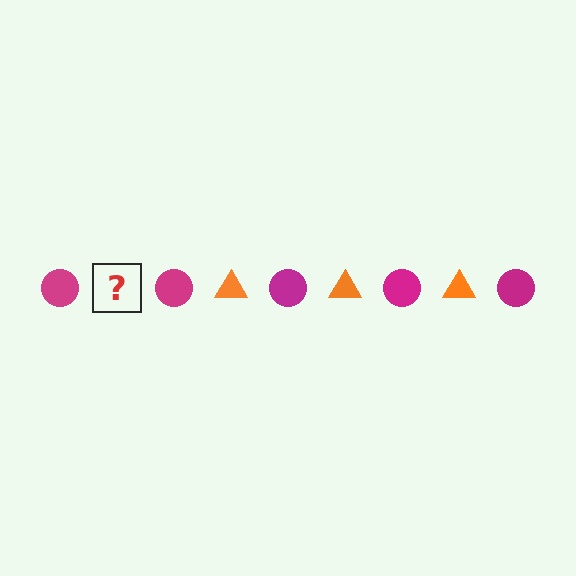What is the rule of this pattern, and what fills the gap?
The rule is that the pattern alternates between magenta circle and orange triangle. The gap should be filled with an orange triangle.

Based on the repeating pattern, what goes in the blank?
The blank should be an orange triangle.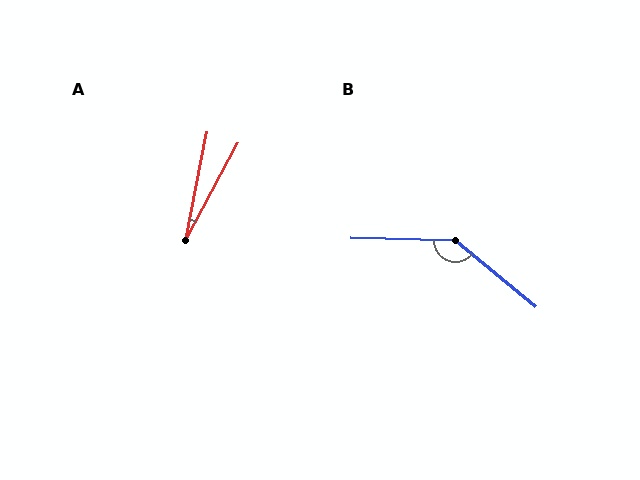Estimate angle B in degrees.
Approximately 142 degrees.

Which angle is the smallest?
A, at approximately 17 degrees.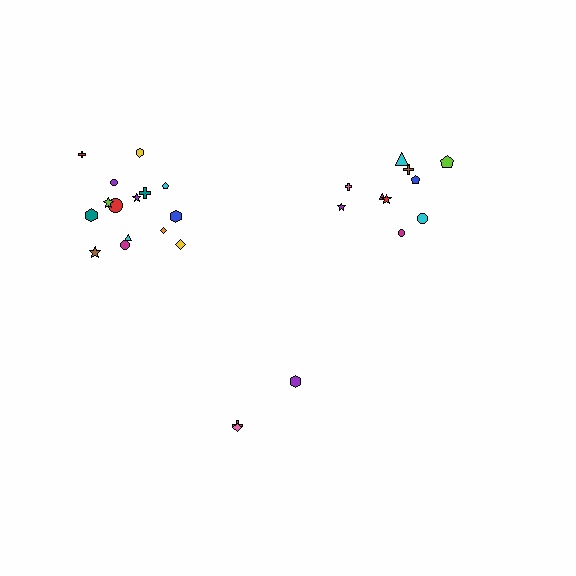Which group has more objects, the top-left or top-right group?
The top-left group.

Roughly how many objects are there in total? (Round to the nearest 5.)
Roughly 30 objects in total.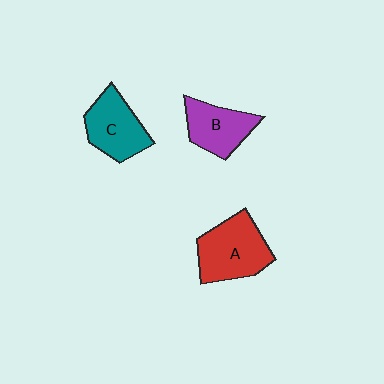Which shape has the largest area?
Shape A (red).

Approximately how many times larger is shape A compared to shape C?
Approximately 1.2 times.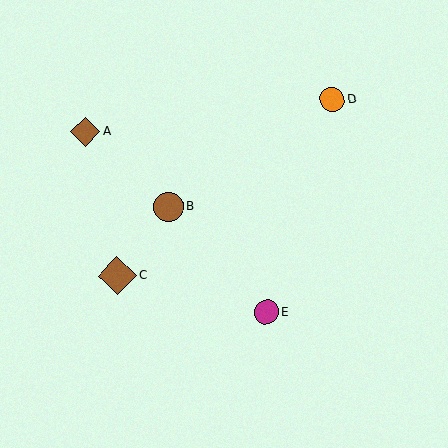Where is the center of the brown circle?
The center of the brown circle is at (168, 207).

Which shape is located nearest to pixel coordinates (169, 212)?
The brown circle (labeled B) at (168, 207) is nearest to that location.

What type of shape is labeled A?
Shape A is a brown diamond.